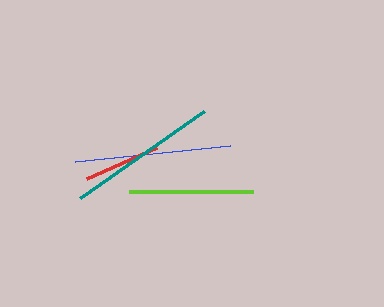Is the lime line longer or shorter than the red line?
The lime line is longer than the red line.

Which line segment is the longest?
The blue line is the longest at approximately 156 pixels.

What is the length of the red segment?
The red segment is approximately 78 pixels long.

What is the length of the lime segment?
The lime segment is approximately 124 pixels long.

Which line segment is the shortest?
The red line is the shortest at approximately 78 pixels.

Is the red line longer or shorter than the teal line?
The teal line is longer than the red line.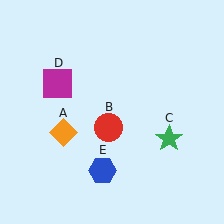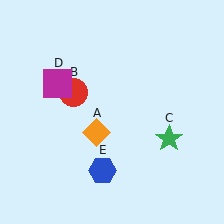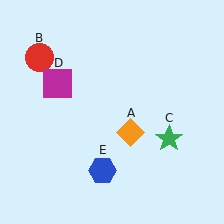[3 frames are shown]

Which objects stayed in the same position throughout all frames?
Green star (object C) and magenta square (object D) and blue hexagon (object E) remained stationary.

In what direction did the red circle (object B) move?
The red circle (object B) moved up and to the left.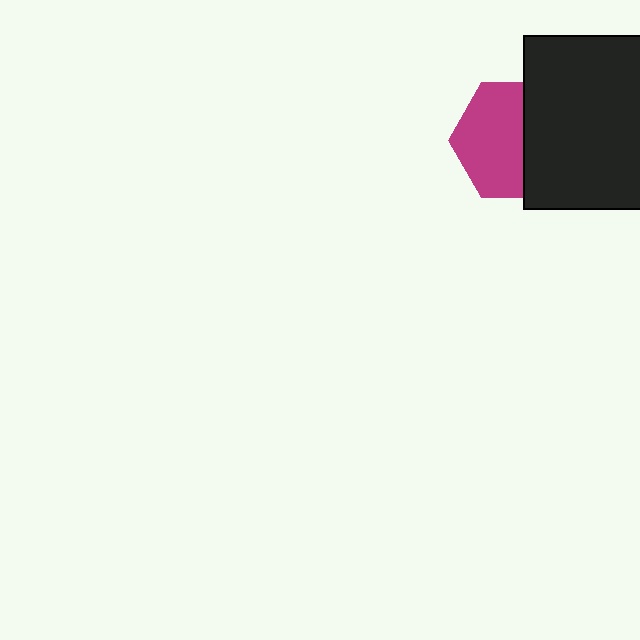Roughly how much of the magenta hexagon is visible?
About half of it is visible (roughly 58%).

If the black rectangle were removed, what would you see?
You would see the complete magenta hexagon.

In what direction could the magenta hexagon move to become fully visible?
The magenta hexagon could move left. That would shift it out from behind the black rectangle entirely.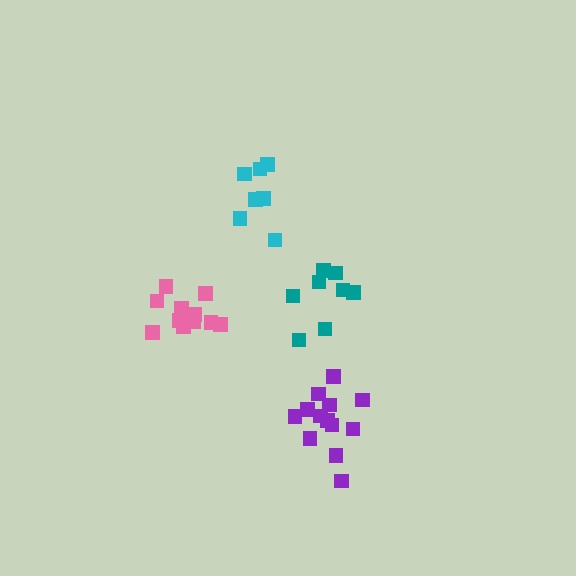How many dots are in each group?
Group 1: 13 dots, Group 2: 8 dots, Group 3: 8 dots, Group 4: 12 dots (41 total).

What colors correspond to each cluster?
The clusters are colored: purple, teal, cyan, pink.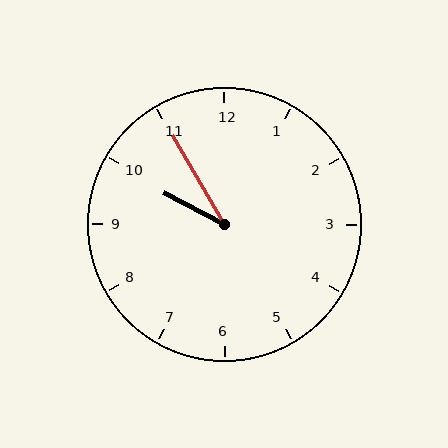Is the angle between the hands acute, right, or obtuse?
It is acute.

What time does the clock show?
9:55.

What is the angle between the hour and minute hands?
Approximately 32 degrees.